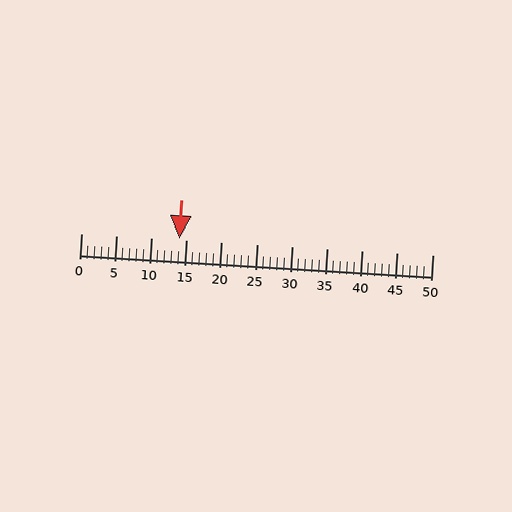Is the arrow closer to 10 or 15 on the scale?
The arrow is closer to 15.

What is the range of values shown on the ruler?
The ruler shows values from 0 to 50.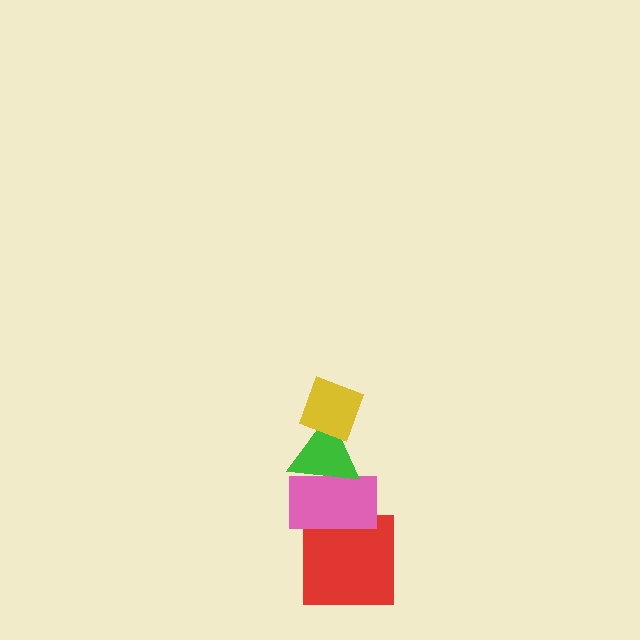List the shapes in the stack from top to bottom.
From top to bottom: the yellow diamond, the green triangle, the pink rectangle, the red square.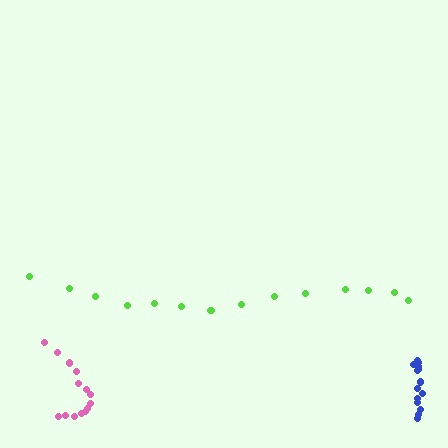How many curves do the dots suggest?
There are 3 distinct paths.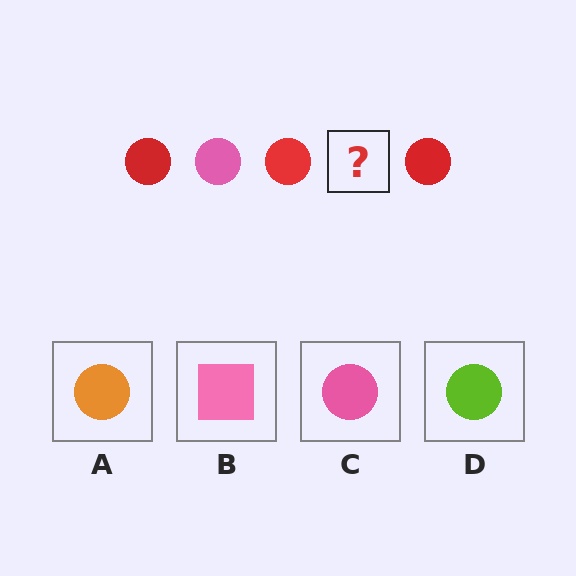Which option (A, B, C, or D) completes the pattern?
C.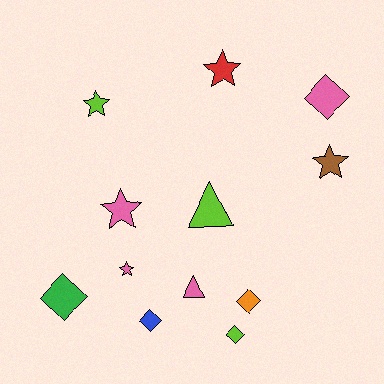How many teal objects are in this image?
There are no teal objects.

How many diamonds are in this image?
There are 5 diamonds.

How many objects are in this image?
There are 12 objects.